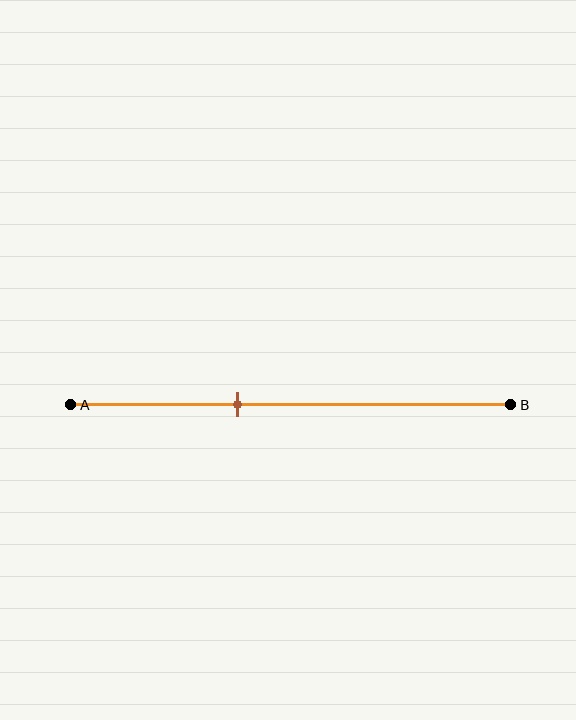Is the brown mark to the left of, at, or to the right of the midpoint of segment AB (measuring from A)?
The brown mark is to the left of the midpoint of segment AB.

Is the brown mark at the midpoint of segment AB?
No, the mark is at about 40% from A, not at the 50% midpoint.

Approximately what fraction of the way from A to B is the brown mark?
The brown mark is approximately 40% of the way from A to B.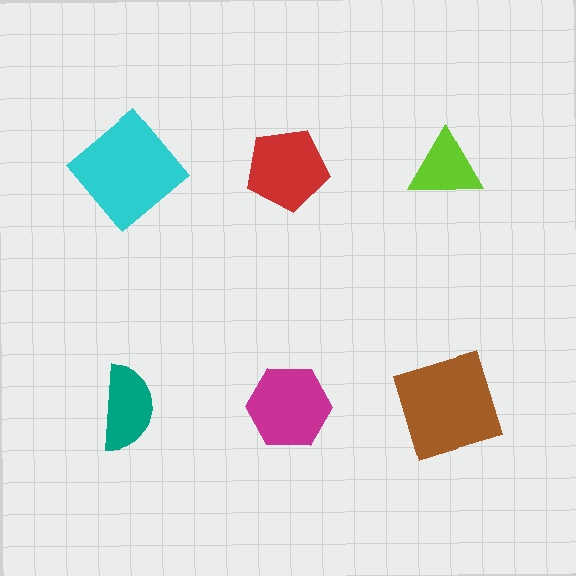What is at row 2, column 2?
A magenta hexagon.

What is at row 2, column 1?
A teal semicircle.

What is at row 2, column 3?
A brown square.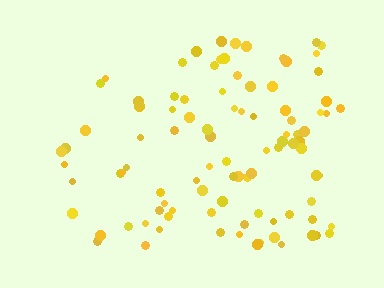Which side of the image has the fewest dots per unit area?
The left.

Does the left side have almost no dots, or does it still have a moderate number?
Still a moderate number, just noticeably fewer than the right.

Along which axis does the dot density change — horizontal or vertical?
Horizontal.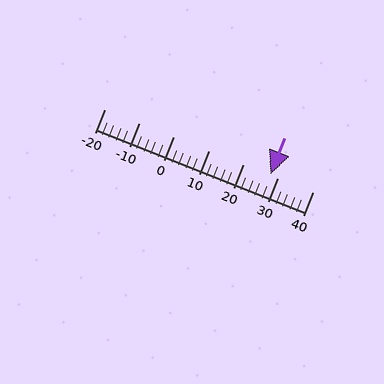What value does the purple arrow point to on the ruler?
The purple arrow points to approximately 28.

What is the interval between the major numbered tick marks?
The major tick marks are spaced 10 units apart.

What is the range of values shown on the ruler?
The ruler shows values from -20 to 40.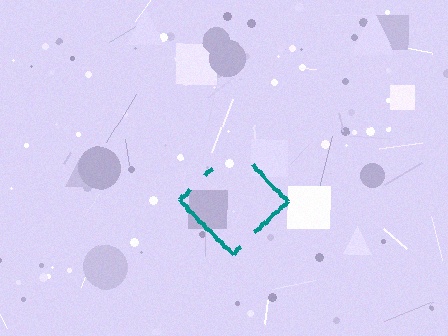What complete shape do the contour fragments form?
The contour fragments form a diamond.